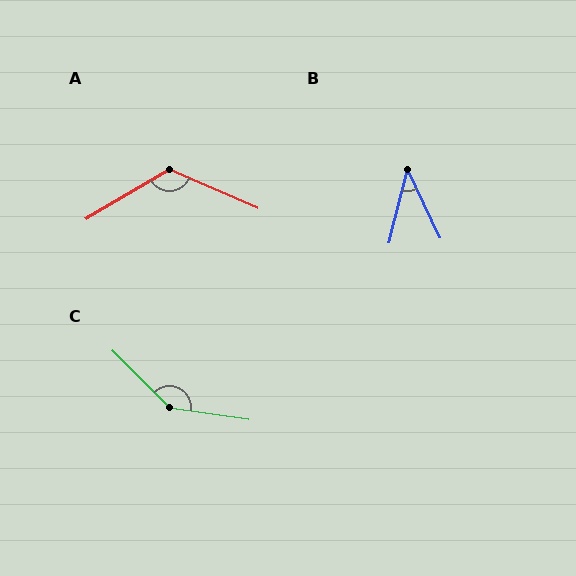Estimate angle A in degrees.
Approximately 126 degrees.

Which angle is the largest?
C, at approximately 143 degrees.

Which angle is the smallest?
B, at approximately 39 degrees.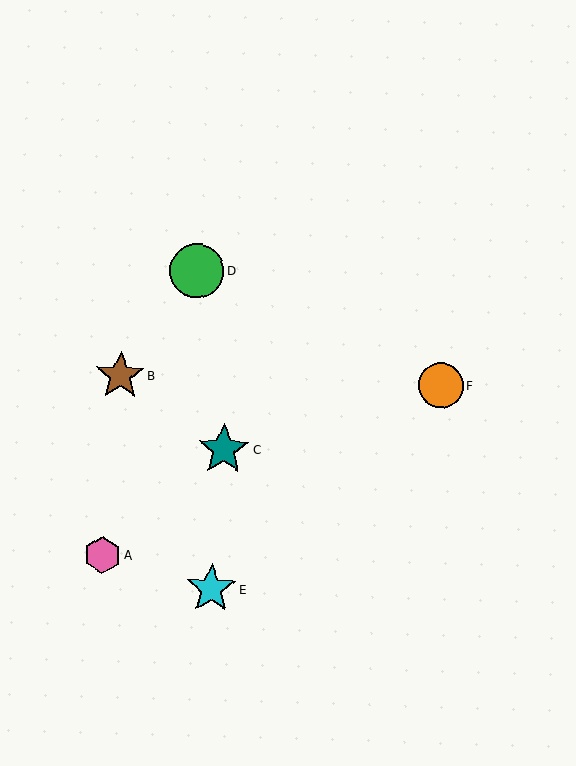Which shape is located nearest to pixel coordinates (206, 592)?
The cyan star (labeled E) at (211, 589) is nearest to that location.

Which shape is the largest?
The green circle (labeled D) is the largest.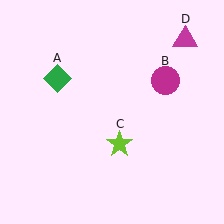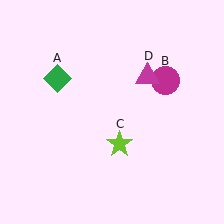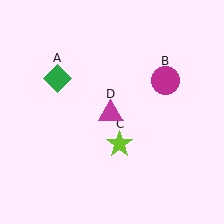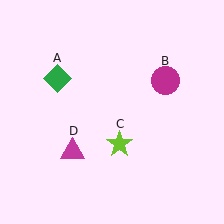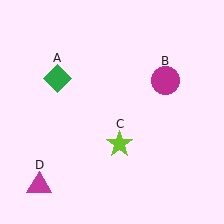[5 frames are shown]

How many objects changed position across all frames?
1 object changed position: magenta triangle (object D).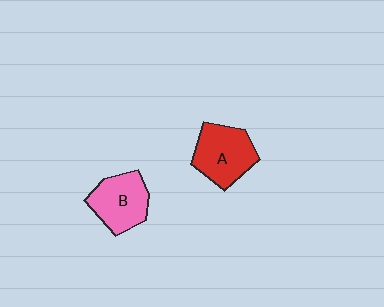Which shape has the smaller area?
Shape B (pink).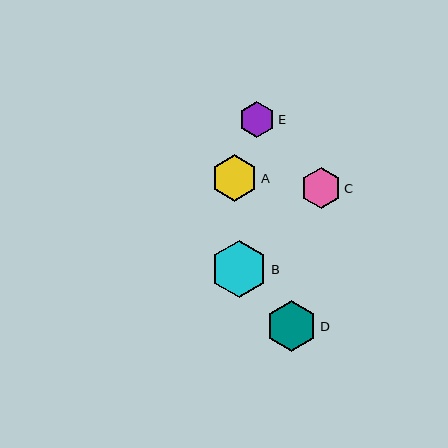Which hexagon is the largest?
Hexagon B is the largest with a size of approximately 57 pixels.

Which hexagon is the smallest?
Hexagon E is the smallest with a size of approximately 36 pixels.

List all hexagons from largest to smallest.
From largest to smallest: B, D, A, C, E.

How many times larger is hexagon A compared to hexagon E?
Hexagon A is approximately 1.3 times the size of hexagon E.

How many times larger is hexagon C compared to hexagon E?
Hexagon C is approximately 1.1 times the size of hexagon E.